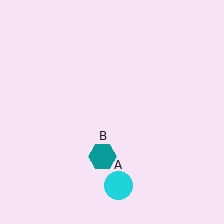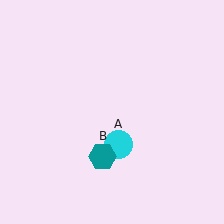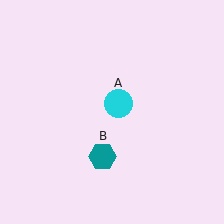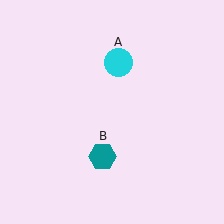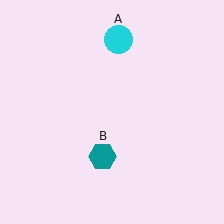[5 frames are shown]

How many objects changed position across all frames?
1 object changed position: cyan circle (object A).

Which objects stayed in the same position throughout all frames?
Teal hexagon (object B) remained stationary.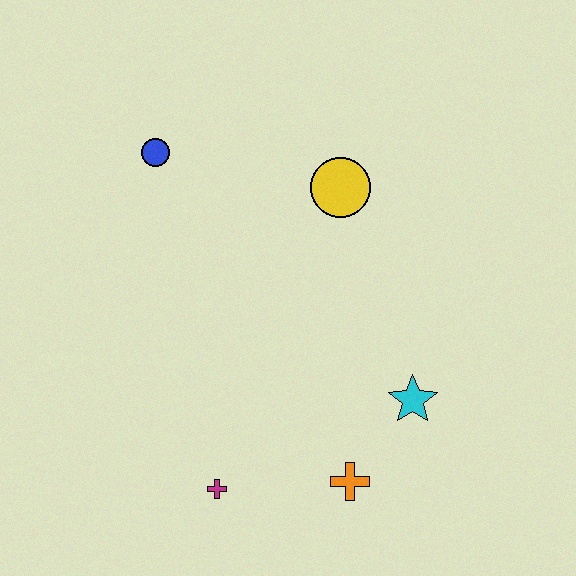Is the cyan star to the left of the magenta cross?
No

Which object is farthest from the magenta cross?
The blue circle is farthest from the magenta cross.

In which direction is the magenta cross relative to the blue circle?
The magenta cross is below the blue circle.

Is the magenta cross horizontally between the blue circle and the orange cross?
Yes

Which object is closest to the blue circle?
The yellow circle is closest to the blue circle.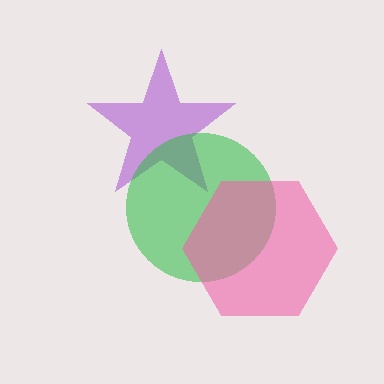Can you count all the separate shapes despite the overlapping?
Yes, there are 3 separate shapes.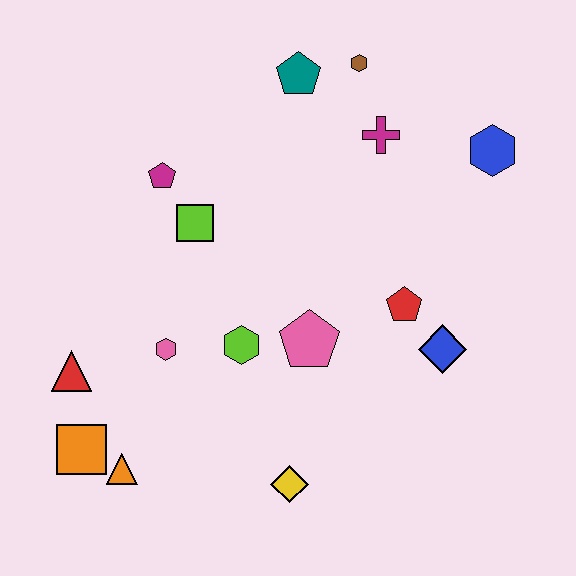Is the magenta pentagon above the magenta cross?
No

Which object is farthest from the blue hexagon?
The orange square is farthest from the blue hexagon.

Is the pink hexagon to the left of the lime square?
Yes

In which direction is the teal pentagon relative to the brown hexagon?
The teal pentagon is to the left of the brown hexagon.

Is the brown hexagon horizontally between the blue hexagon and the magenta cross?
No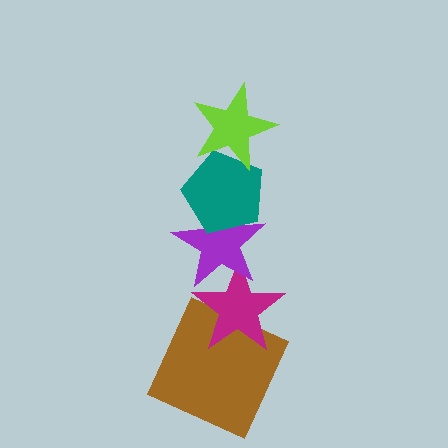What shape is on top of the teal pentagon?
The lime star is on top of the teal pentagon.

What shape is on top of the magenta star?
The purple star is on top of the magenta star.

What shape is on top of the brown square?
The magenta star is on top of the brown square.